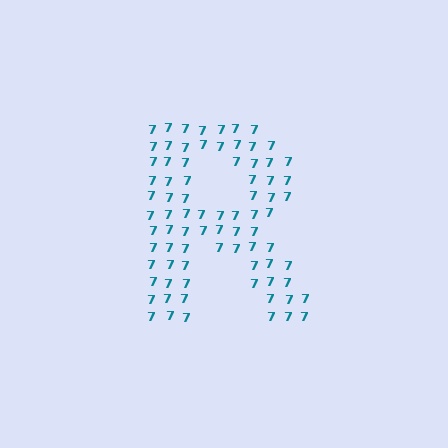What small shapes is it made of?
It is made of small digit 7's.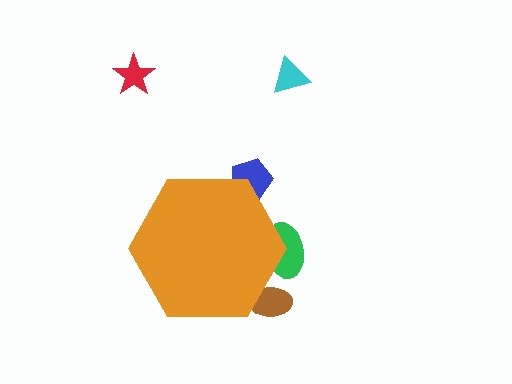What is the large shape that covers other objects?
An orange hexagon.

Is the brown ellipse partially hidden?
Yes, the brown ellipse is partially hidden behind the orange hexagon.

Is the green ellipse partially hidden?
Yes, the green ellipse is partially hidden behind the orange hexagon.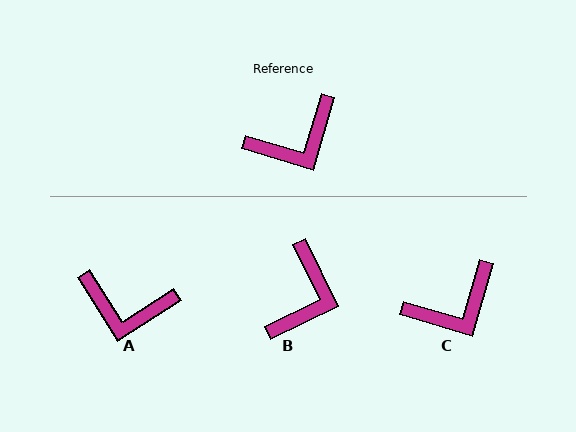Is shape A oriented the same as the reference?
No, it is off by about 42 degrees.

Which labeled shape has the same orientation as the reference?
C.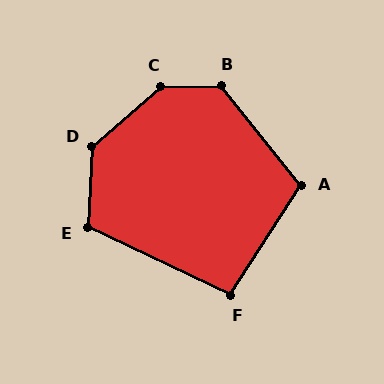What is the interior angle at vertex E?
Approximately 113 degrees (obtuse).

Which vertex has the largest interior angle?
C, at approximately 140 degrees.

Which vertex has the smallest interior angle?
F, at approximately 98 degrees.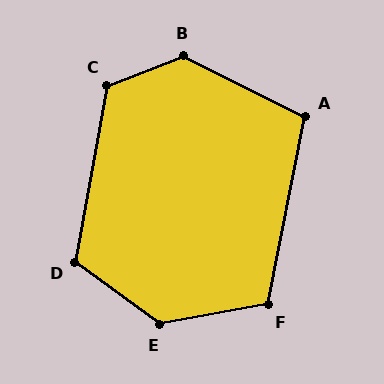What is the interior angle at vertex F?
Approximately 111 degrees (obtuse).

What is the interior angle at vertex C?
Approximately 121 degrees (obtuse).